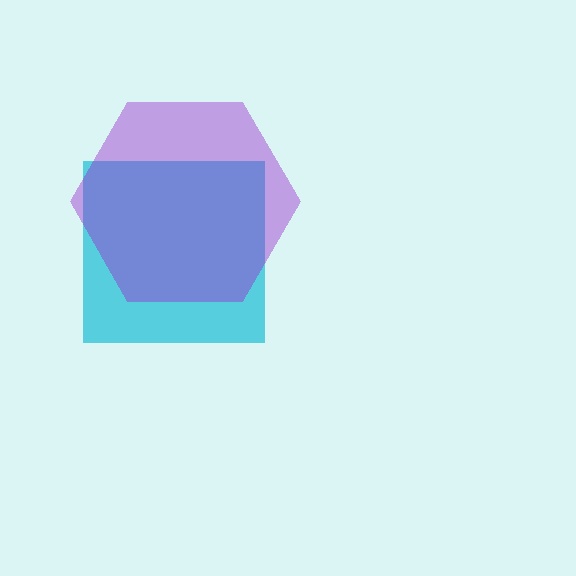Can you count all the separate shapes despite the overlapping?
Yes, there are 2 separate shapes.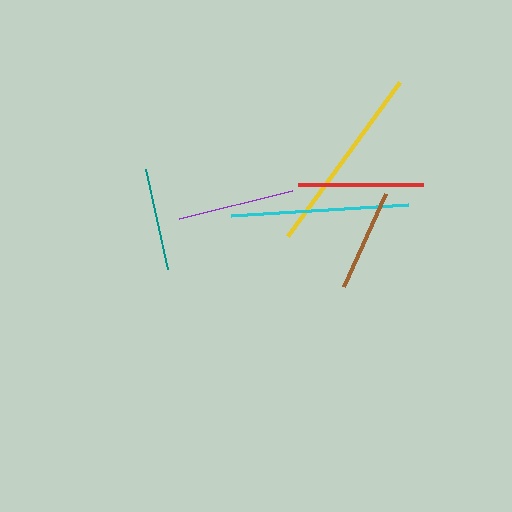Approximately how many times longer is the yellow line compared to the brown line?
The yellow line is approximately 1.9 times the length of the brown line.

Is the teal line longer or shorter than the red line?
The red line is longer than the teal line.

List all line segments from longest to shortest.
From longest to shortest: yellow, cyan, red, purple, teal, brown.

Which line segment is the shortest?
The brown line is the shortest at approximately 102 pixels.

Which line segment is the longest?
The yellow line is the longest at approximately 191 pixels.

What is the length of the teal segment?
The teal segment is approximately 103 pixels long.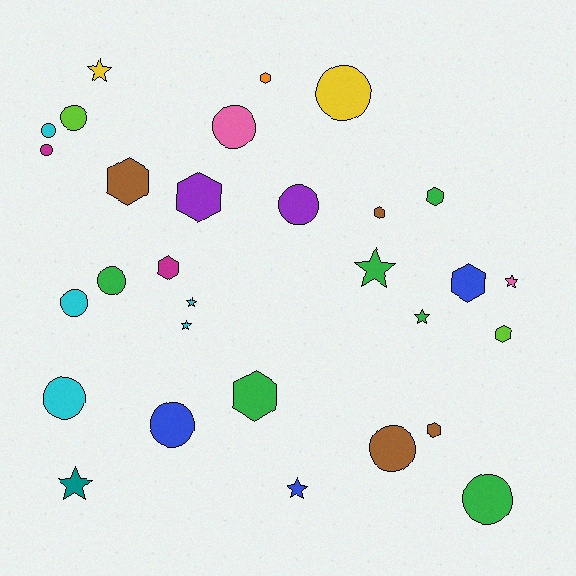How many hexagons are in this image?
There are 10 hexagons.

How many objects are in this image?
There are 30 objects.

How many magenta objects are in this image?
There are 2 magenta objects.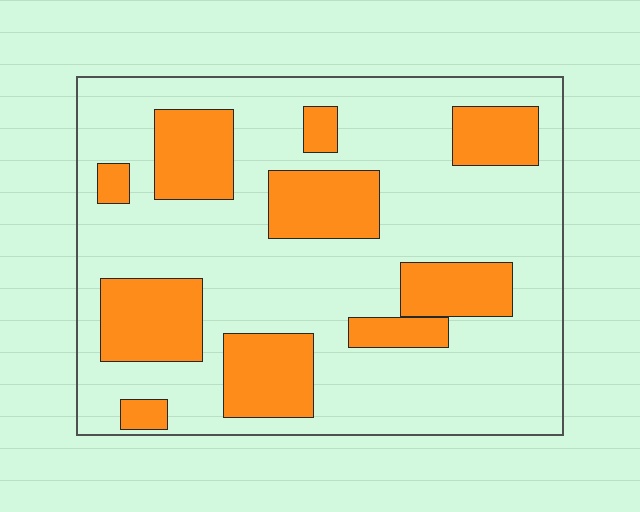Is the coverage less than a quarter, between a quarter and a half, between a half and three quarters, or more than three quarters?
Between a quarter and a half.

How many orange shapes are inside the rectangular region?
10.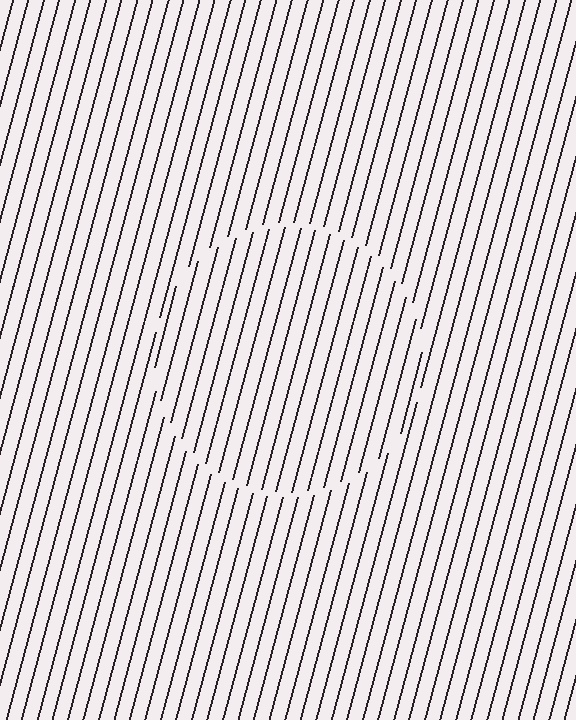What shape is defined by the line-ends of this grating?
An illusory circle. The interior of the shape contains the same grating, shifted by half a period — the contour is defined by the phase discontinuity where line-ends from the inner and outer gratings abut.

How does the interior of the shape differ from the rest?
The interior of the shape contains the same grating, shifted by half a period — the contour is defined by the phase discontinuity where line-ends from the inner and outer gratings abut.